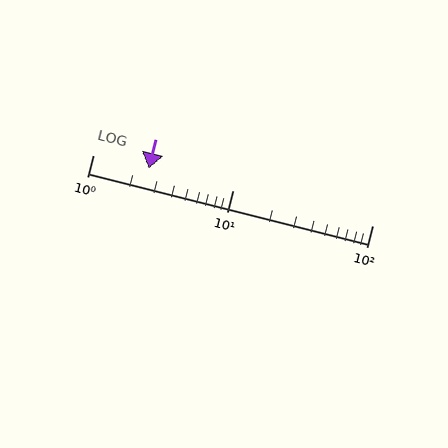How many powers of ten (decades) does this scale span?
The scale spans 2 decades, from 1 to 100.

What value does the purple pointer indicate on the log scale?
The pointer indicates approximately 2.5.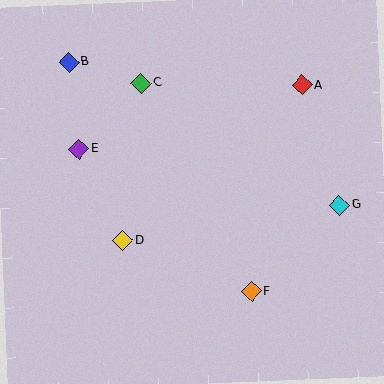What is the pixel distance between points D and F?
The distance between D and F is 138 pixels.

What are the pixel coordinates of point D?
Point D is at (123, 241).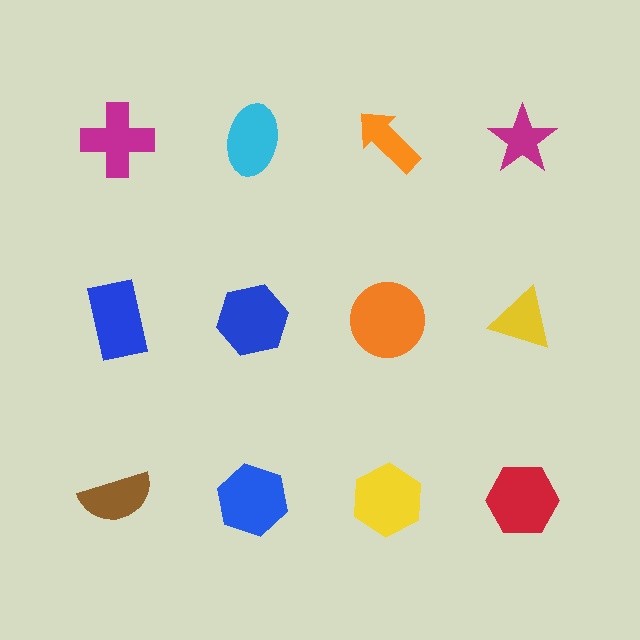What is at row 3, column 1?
A brown semicircle.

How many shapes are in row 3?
4 shapes.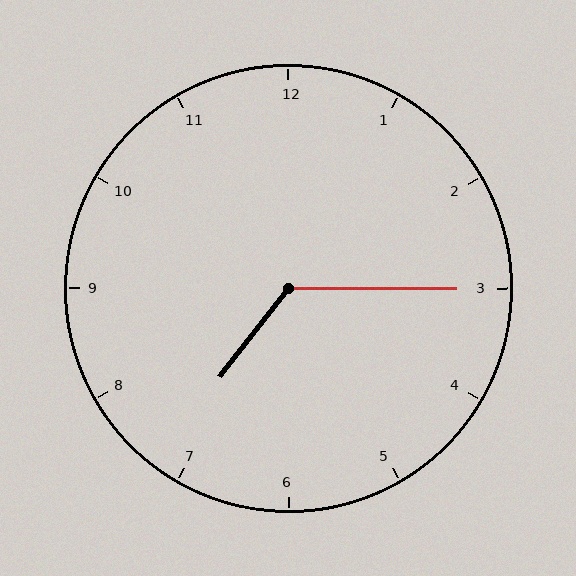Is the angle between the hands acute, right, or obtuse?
It is obtuse.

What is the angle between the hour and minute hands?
Approximately 128 degrees.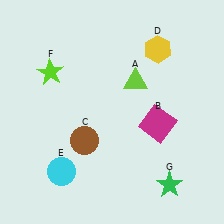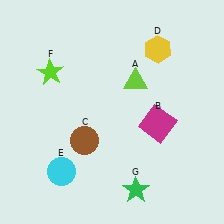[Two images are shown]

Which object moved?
The green star (G) moved left.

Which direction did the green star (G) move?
The green star (G) moved left.